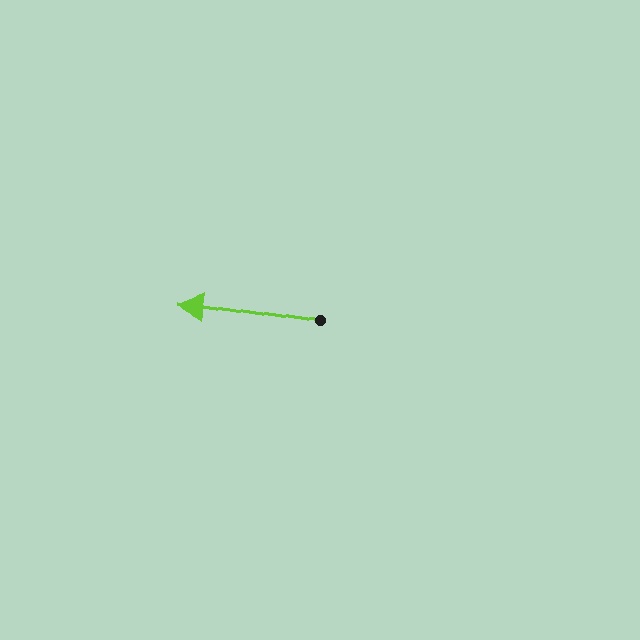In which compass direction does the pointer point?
West.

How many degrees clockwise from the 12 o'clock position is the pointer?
Approximately 279 degrees.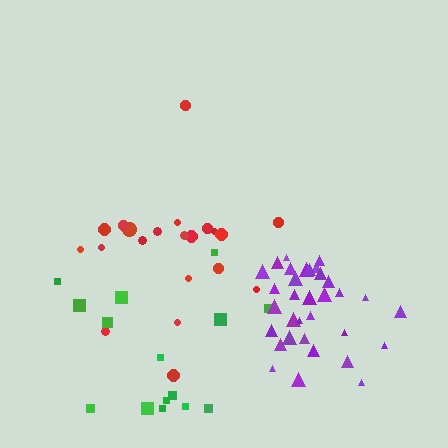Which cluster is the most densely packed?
Purple.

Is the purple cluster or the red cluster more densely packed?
Purple.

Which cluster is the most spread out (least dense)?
Green.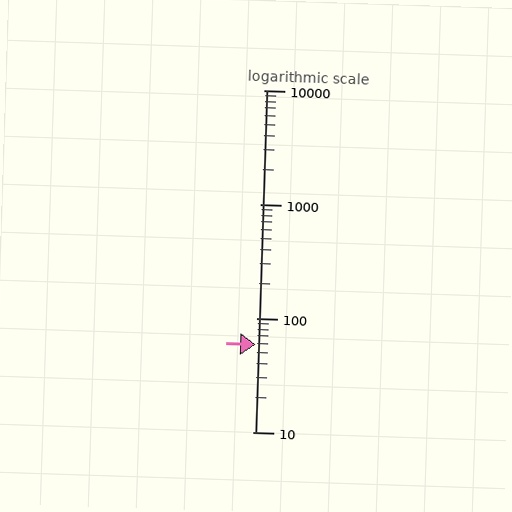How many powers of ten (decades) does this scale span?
The scale spans 3 decades, from 10 to 10000.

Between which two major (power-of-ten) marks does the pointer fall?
The pointer is between 10 and 100.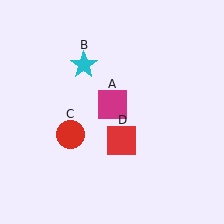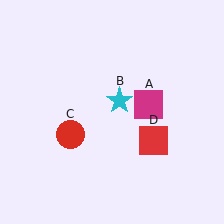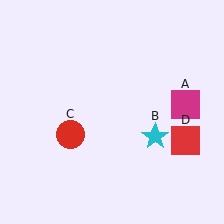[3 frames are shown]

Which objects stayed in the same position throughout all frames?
Red circle (object C) remained stationary.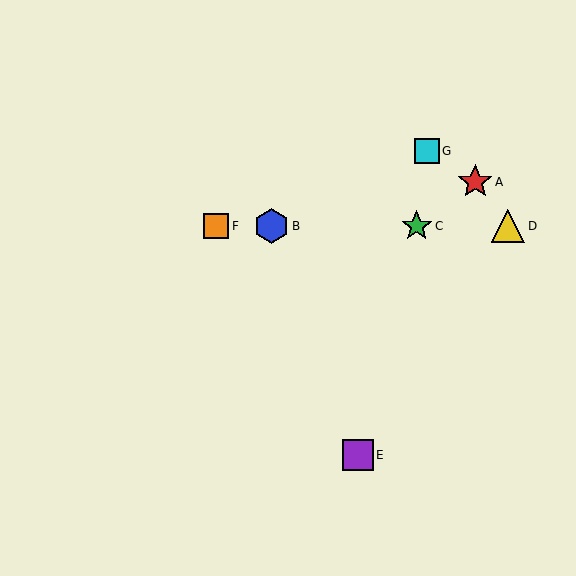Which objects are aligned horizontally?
Objects B, C, D, F are aligned horizontally.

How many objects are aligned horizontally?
4 objects (B, C, D, F) are aligned horizontally.